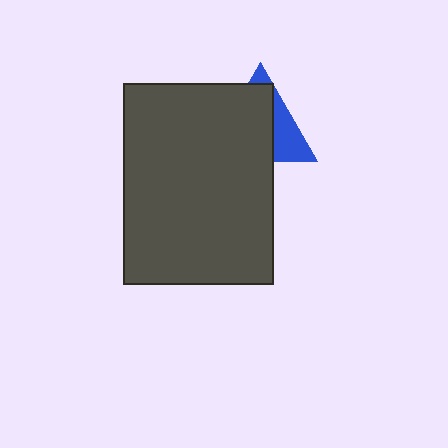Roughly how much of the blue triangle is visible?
A small part of it is visible (roughly 35%).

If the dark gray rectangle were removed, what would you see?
You would see the complete blue triangle.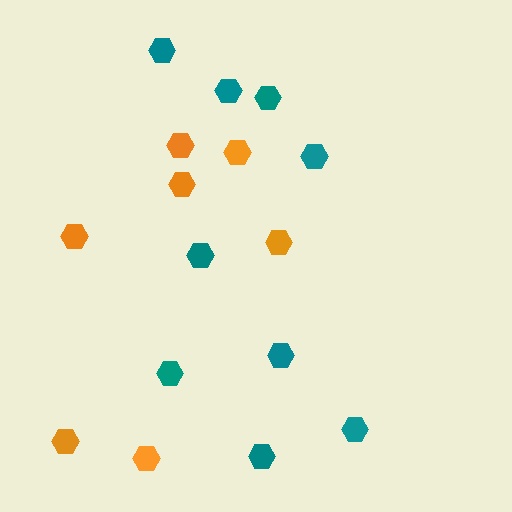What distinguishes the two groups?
There are 2 groups: one group of teal hexagons (9) and one group of orange hexagons (7).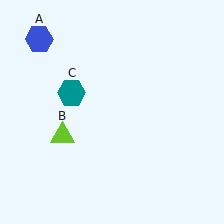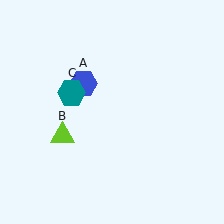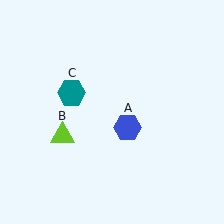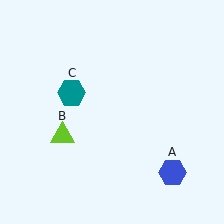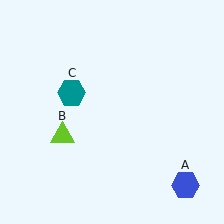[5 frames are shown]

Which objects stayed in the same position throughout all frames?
Lime triangle (object B) and teal hexagon (object C) remained stationary.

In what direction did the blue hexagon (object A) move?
The blue hexagon (object A) moved down and to the right.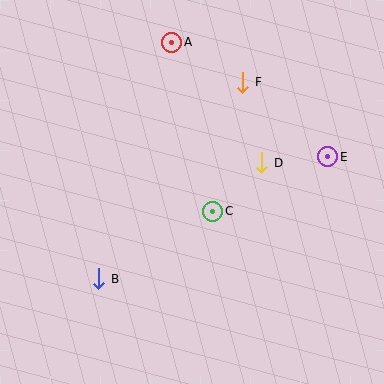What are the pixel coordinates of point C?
Point C is at (213, 211).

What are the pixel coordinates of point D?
Point D is at (262, 163).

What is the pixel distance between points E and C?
The distance between E and C is 127 pixels.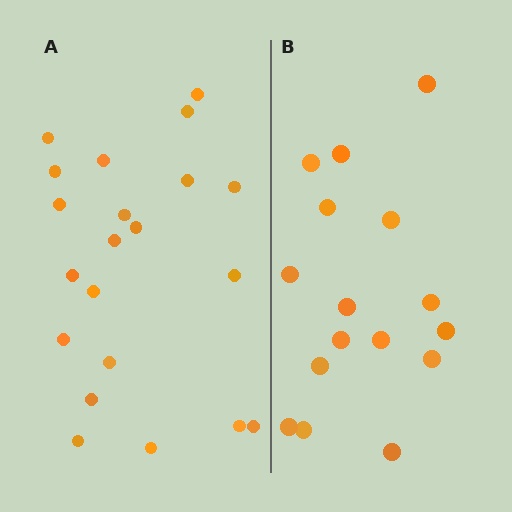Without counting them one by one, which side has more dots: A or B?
Region A (the left region) has more dots.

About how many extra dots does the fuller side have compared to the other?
Region A has about 5 more dots than region B.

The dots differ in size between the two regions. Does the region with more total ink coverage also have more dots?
No. Region B has more total ink coverage because its dots are larger, but region A actually contains more individual dots. Total area can be misleading — the number of items is what matters here.